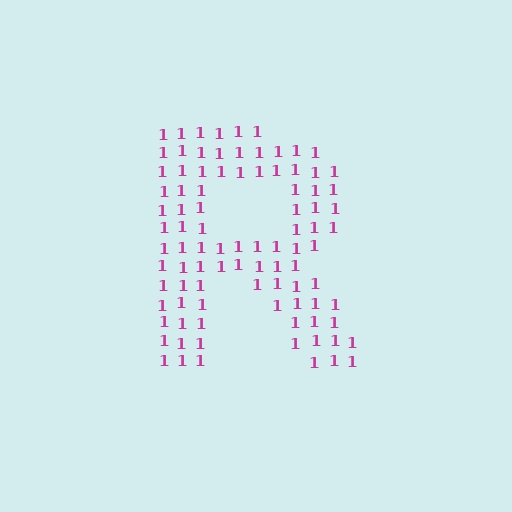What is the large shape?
The large shape is the letter R.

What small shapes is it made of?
It is made of small digit 1's.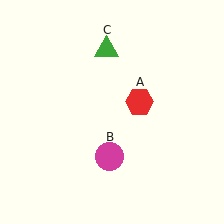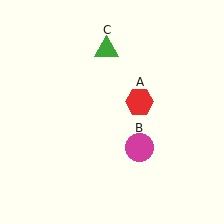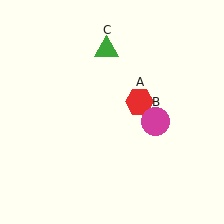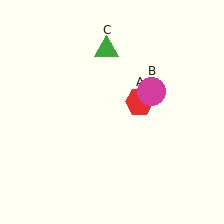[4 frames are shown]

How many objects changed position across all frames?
1 object changed position: magenta circle (object B).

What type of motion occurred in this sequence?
The magenta circle (object B) rotated counterclockwise around the center of the scene.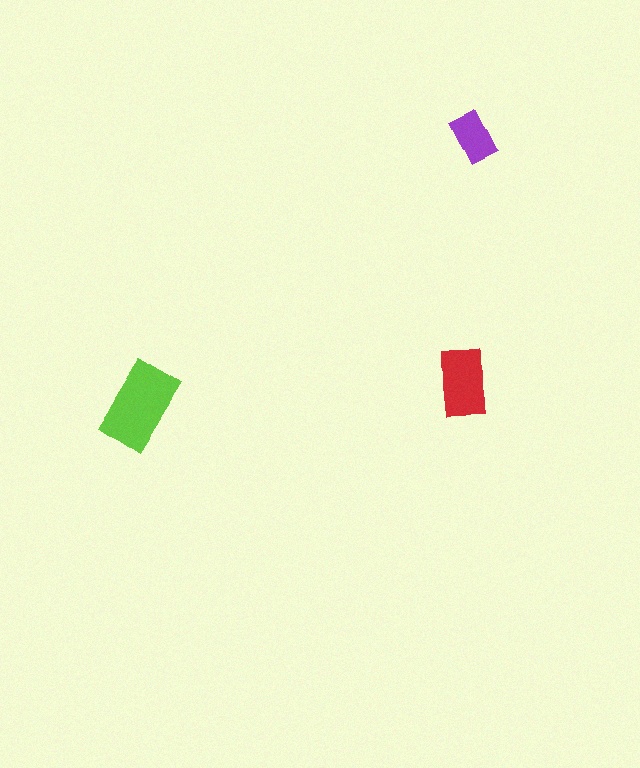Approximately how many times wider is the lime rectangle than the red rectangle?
About 1.5 times wider.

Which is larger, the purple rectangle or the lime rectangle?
The lime one.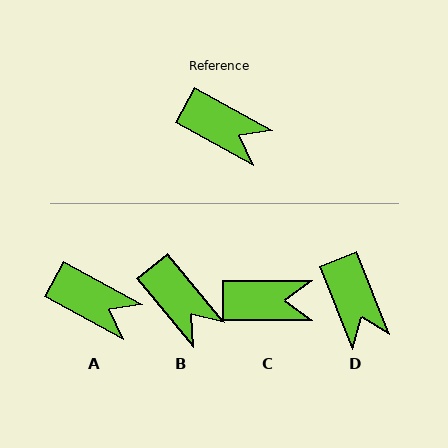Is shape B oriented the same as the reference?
No, it is off by about 22 degrees.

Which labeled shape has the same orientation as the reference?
A.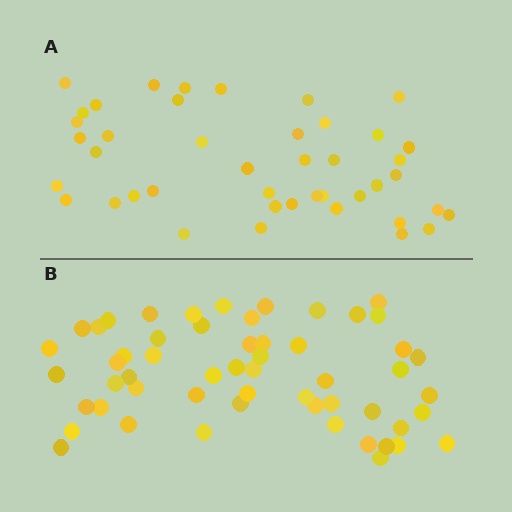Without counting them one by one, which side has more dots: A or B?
Region B (the bottom region) has more dots.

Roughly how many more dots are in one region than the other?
Region B has roughly 12 or so more dots than region A.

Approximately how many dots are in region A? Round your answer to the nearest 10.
About 40 dots. (The exact count is 43, which rounds to 40.)